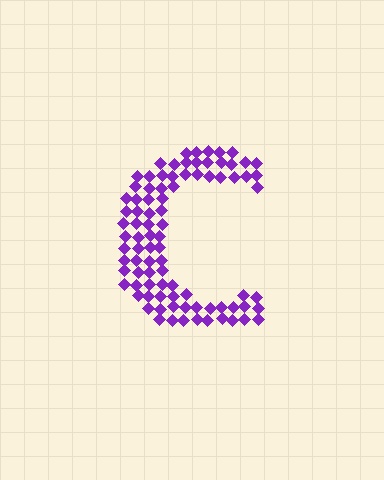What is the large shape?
The large shape is the letter C.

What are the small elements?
The small elements are diamonds.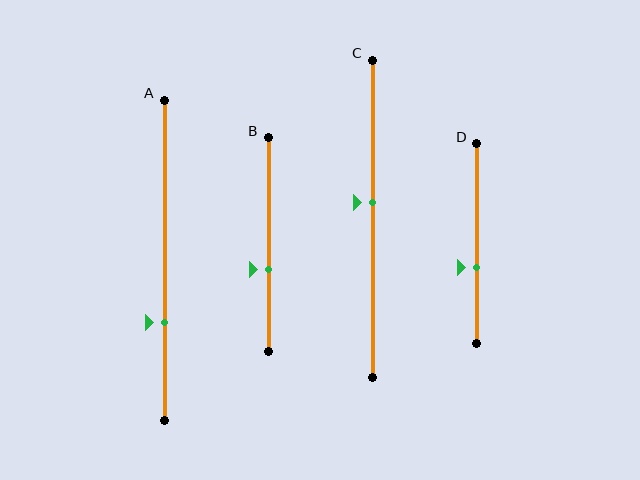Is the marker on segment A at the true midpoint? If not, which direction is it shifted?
No, the marker on segment A is shifted downward by about 20% of the segment length.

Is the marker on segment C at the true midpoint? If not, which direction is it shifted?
No, the marker on segment C is shifted upward by about 5% of the segment length.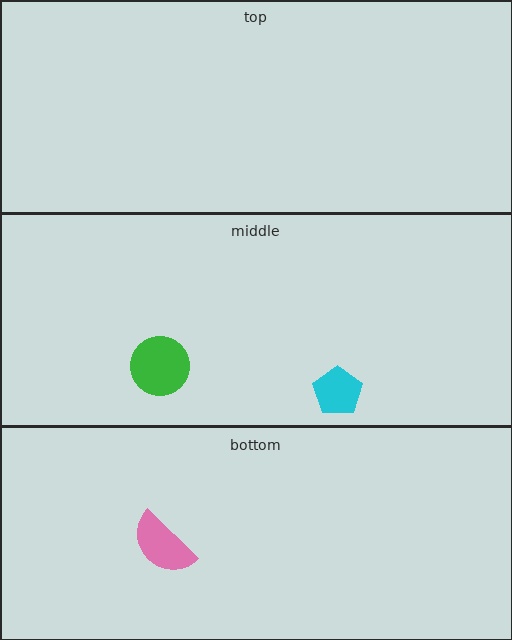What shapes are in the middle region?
The cyan pentagon, the green circle.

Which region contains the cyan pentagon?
The middle region.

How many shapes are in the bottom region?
1.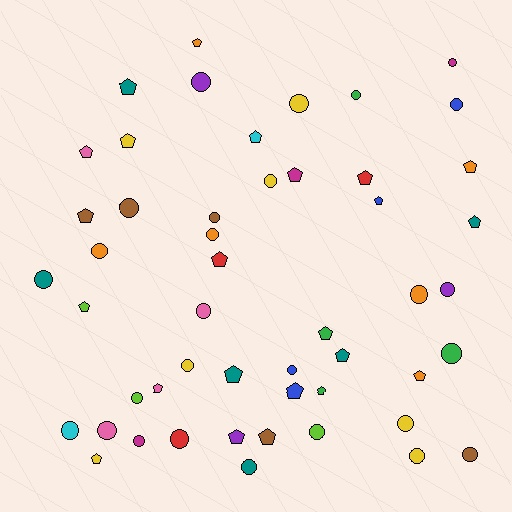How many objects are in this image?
There are 50 objects.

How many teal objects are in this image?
There are 6 teal objects.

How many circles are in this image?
There are 27 circles.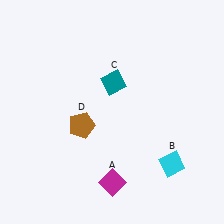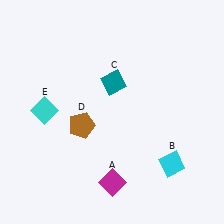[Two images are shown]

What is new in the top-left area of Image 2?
A cyan diamond (E) was added in the top-left area of Image 2.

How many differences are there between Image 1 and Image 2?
There is 1 difference between the two images.